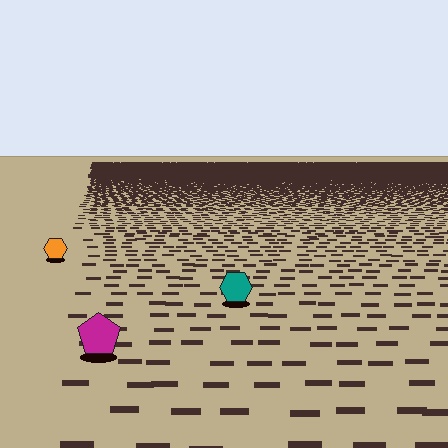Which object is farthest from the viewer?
The orange hexagon is farthest from the viewer. It appears smaller and the ground texture around it is denser.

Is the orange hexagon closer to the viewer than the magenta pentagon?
No. The magenta pentagon is closer — you can tell from the texture gradient: the ground texture is coarser near it.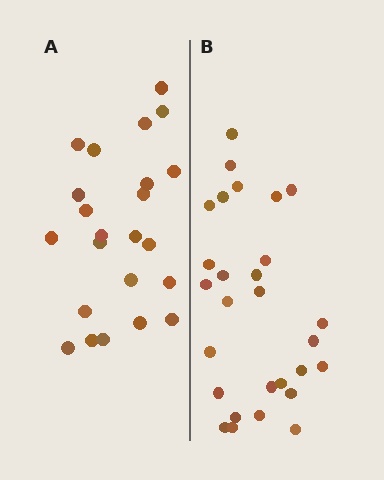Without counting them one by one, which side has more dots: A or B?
Region B (the right region) has more dots.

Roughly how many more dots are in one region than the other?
Region B has about 5 more dots than region A.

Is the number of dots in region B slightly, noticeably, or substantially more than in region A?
Region B has only slightly more — the two regions are fairly close. The ratio is roughly 1.2 to 1.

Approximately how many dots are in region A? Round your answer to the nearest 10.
About 20 dots. (The exact count is 23, which rounds to 20.)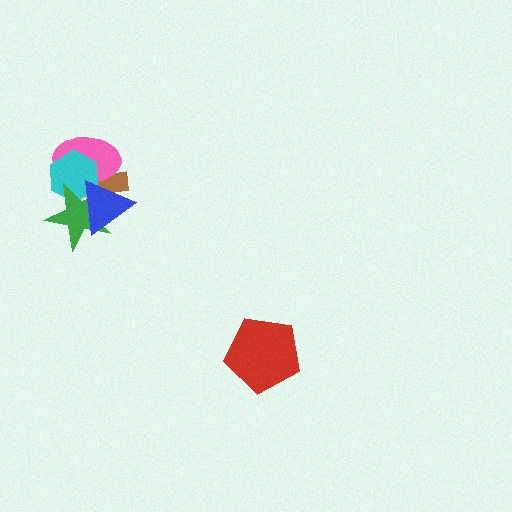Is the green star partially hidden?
Yes, it is partially covered by another shape.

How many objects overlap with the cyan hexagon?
4 objects overlap with the cyan hexagon.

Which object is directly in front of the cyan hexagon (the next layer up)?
The green star is directly in front of the cyan hexagon.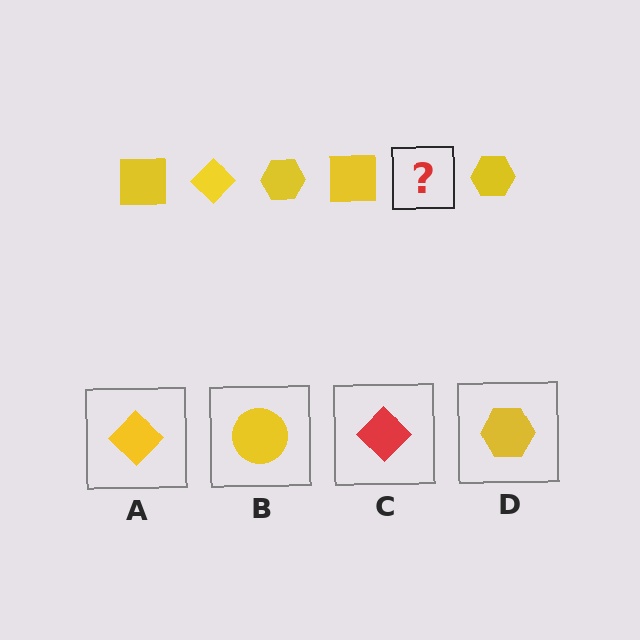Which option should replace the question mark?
Option A.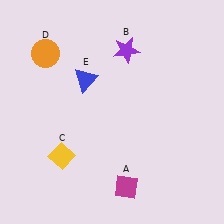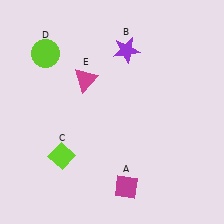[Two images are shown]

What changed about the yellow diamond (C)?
In Image 1, C is yellow. In Image 2, it changed to lime.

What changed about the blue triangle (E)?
In Image 1, E is blue. In Image 2, it changed to magenta.